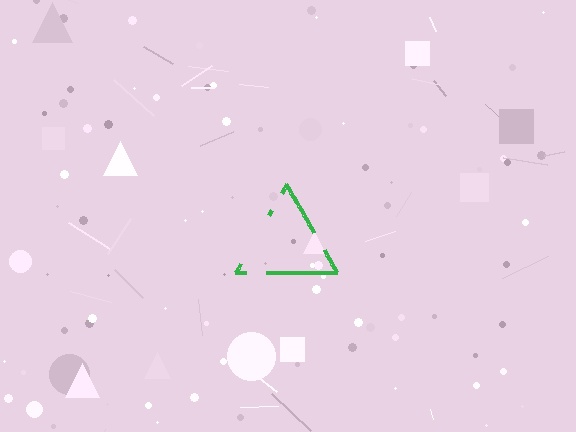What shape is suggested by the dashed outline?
The dashed outline suggests a triangle.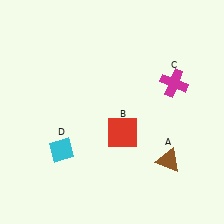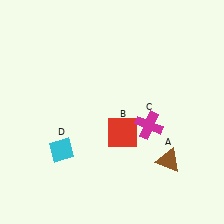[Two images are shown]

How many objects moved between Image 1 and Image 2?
1 object moved between the two images.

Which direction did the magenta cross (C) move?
The magenta cross (C) moved down.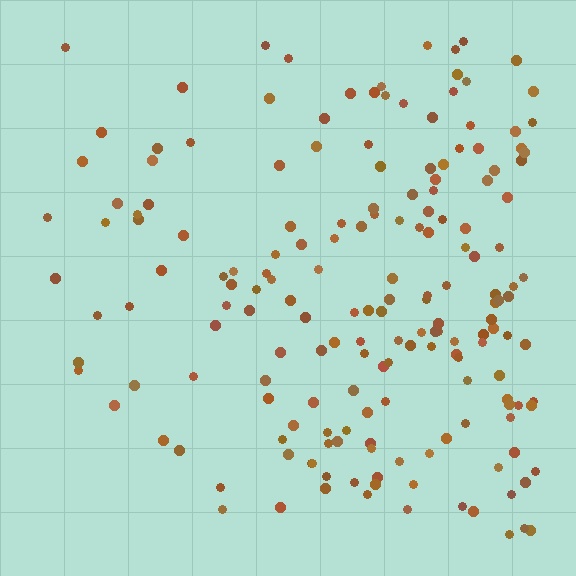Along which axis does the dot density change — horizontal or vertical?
Horizontal.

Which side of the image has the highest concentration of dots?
The right.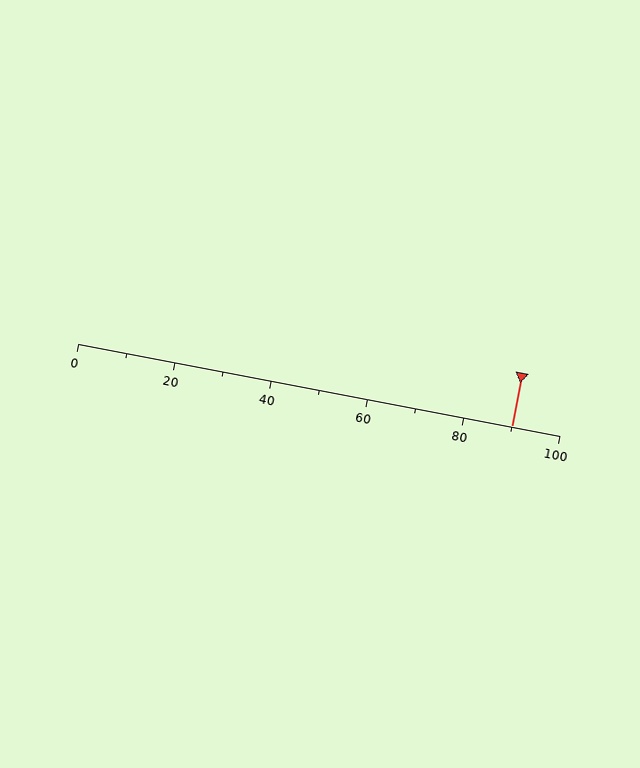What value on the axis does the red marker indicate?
The marker indicates approximately 90.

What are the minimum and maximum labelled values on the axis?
The axis runs from 0 to 100.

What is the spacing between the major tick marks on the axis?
The major ticks are spaced 20 apart.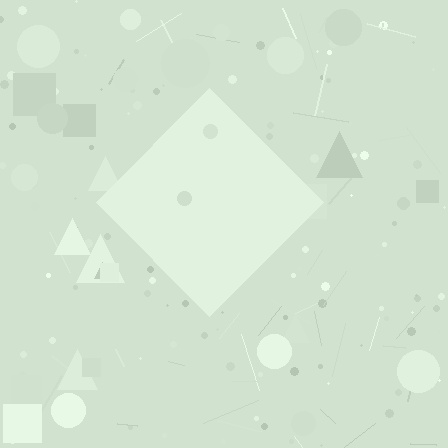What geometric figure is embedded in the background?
A diamond is embedded in the background.